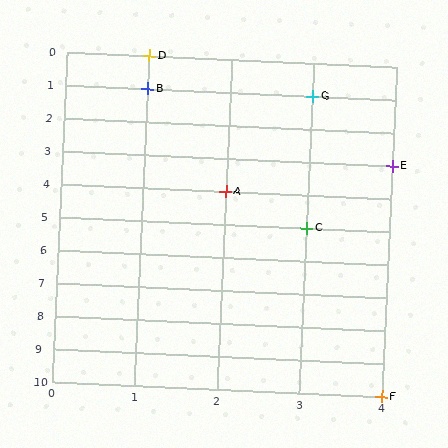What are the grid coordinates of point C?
Point C is at grid coordinates (3, 5).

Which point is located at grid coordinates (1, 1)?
Point B is at (1, 1).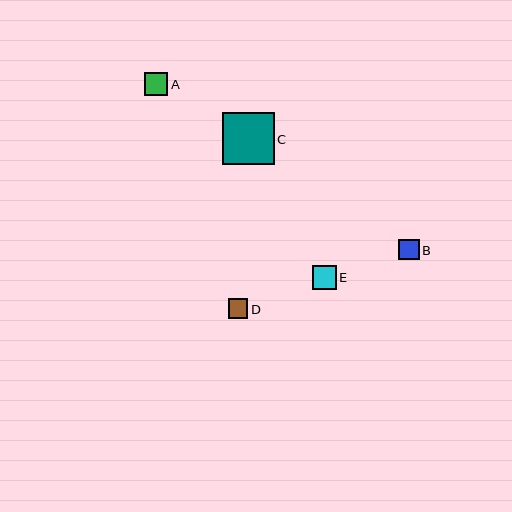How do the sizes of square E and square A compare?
Square E and square A are approximately the same size.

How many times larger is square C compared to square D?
Square C is approximately 2.7 times the size of square D.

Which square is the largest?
Square C is the largest with a size of approximately 52 pixels.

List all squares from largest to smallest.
From largest to smallest: C, E, A, B, D.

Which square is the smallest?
Square D is the smallest with a size of approximately 19 pixels.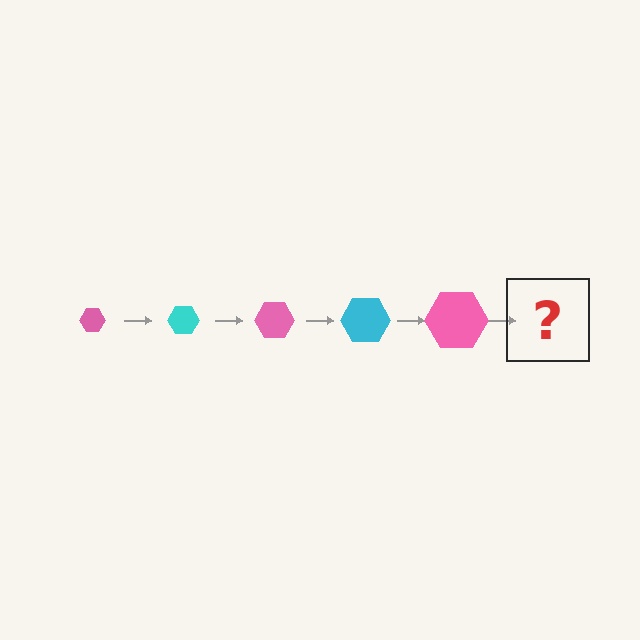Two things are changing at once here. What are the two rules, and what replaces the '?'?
The two rules are that the hexagon grows larger each step and the color cycles through pink and cyan. The '?' should be a cyan hexagon, larger than the previous one.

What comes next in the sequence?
The next element should be a cyan hexagon, larger than the previous one.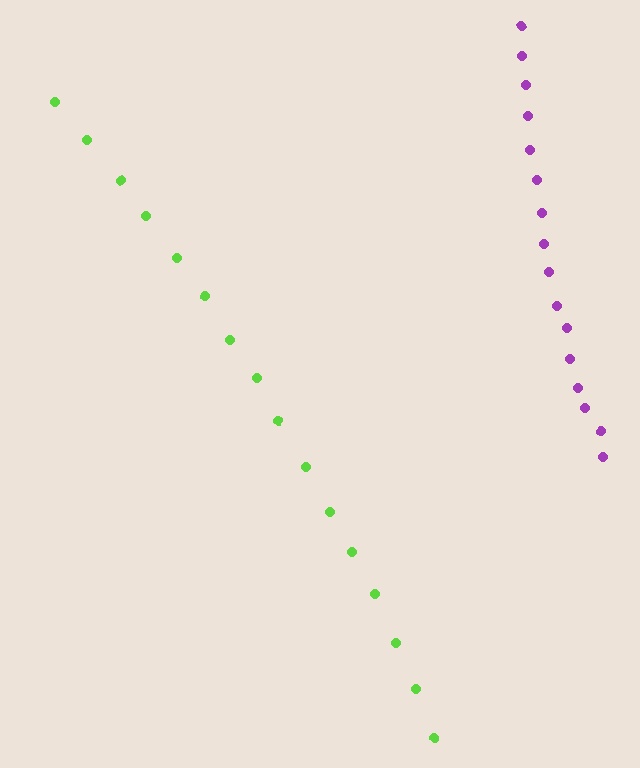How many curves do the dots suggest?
There are 2 distinct paths.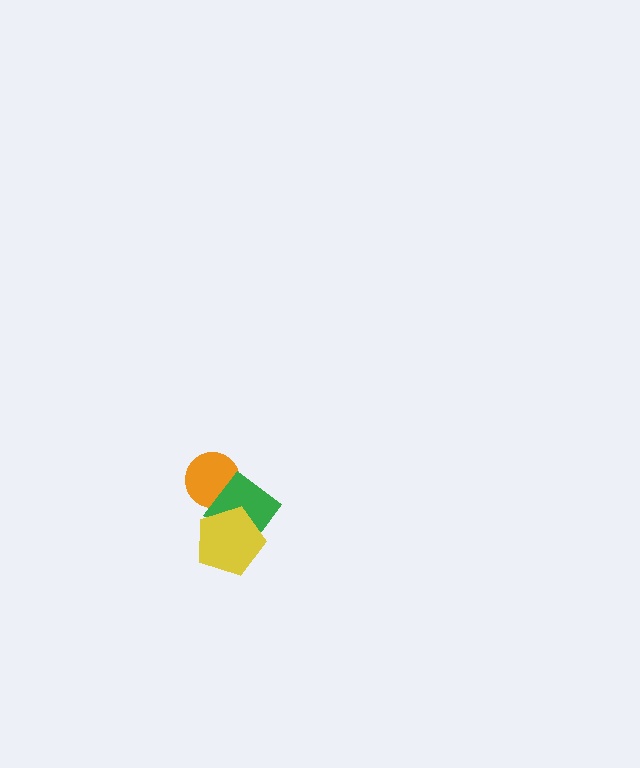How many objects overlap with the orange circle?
1 object overlaps with the orange circle.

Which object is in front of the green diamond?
The yellow pentagon is in front of the green diamond.